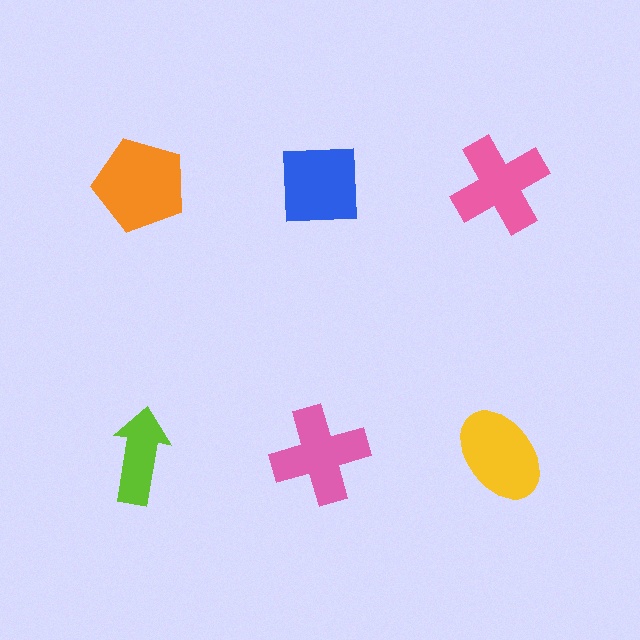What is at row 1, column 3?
A pink cross.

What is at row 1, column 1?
An orange pentagon.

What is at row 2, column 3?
A yellow ellipse.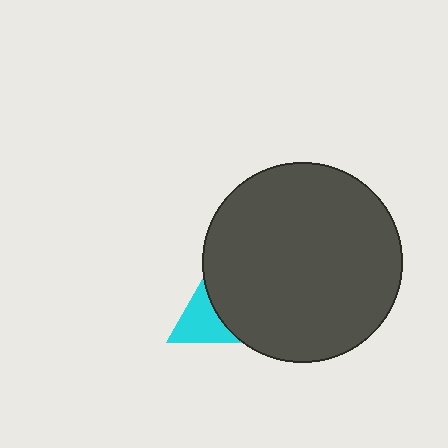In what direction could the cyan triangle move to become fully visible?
The cyan triangle could move left. That would shift it out from behind the dark gray circle entirely.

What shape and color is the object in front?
The object in front is a dark gray circle.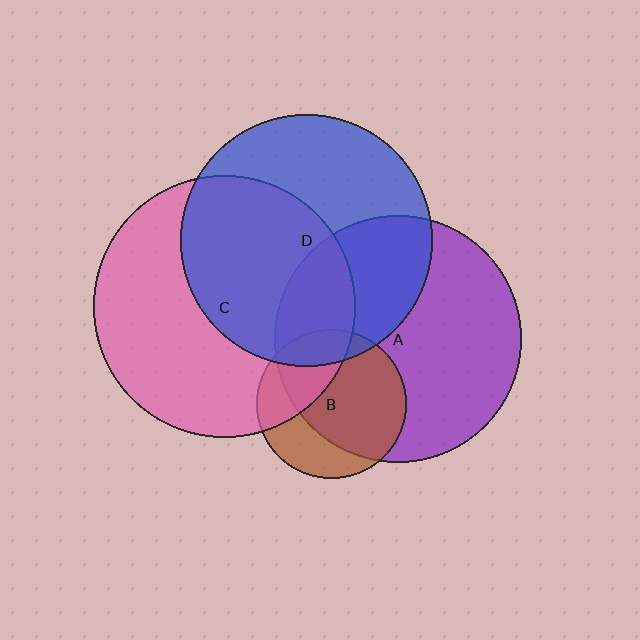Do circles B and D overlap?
Yes.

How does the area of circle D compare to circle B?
Approximately 2.8 times.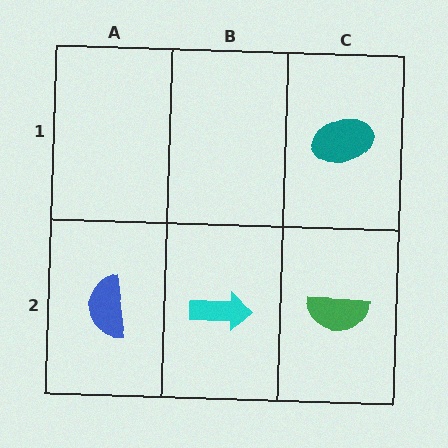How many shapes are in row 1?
1 shape.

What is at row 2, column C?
A green semicircle.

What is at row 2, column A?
A blue semicircle.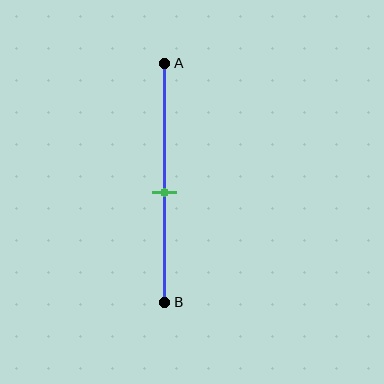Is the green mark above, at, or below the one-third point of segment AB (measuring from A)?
The green mark is below the one-third point of segment AB.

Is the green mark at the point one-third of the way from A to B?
No, the mark is at about 55% from A, not at the 33% one-third point.